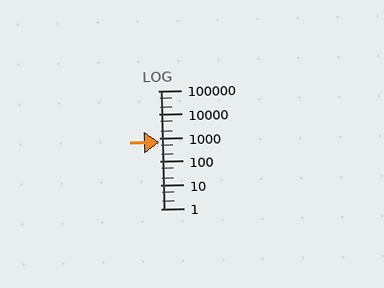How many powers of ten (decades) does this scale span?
The scale spans 5 decades, from 1 to 100000.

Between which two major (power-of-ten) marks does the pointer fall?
The pointer is between 100 and 1000.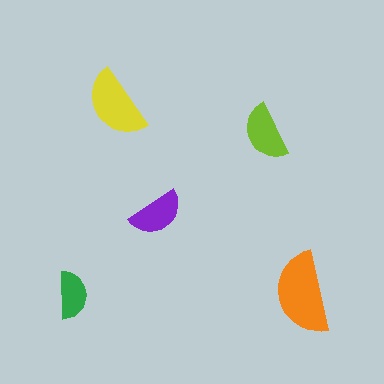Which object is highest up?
The yellow semicircle is topmost.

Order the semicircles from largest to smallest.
the orange one, the yellow one, the lime one, the purple one, the green one.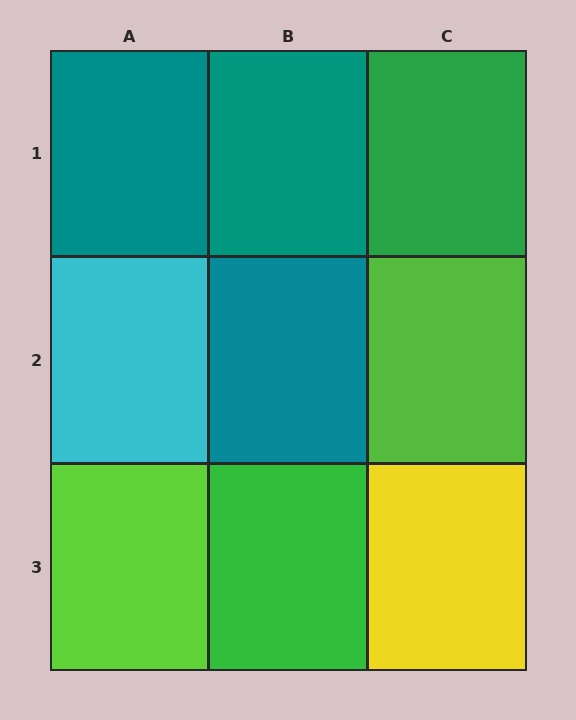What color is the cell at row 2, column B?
Teal.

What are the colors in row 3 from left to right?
Lime, green, yellow.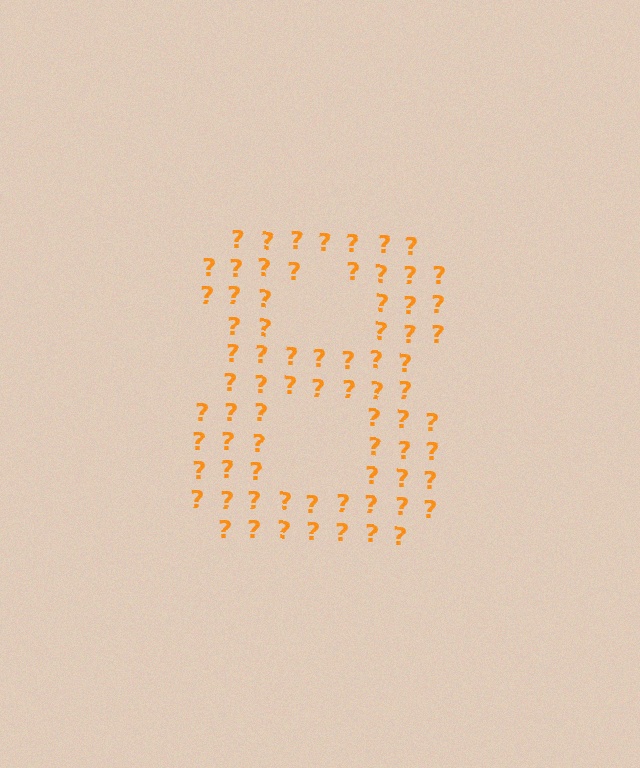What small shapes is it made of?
It is made of small question marks.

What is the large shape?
The large shape is the digit 8.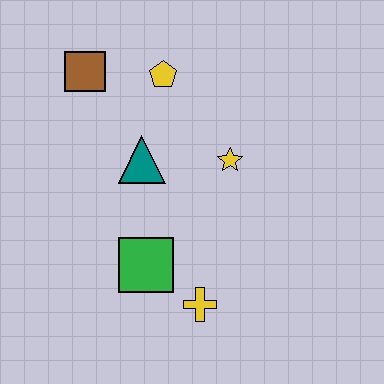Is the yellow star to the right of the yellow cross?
Yes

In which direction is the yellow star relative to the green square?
The yellow star is above the green square.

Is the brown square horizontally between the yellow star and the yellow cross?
No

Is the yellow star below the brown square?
Yes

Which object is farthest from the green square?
The brown square is farthest from the green square.